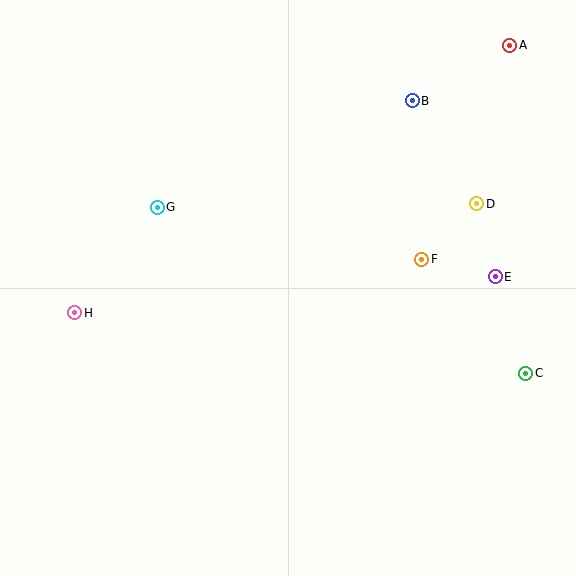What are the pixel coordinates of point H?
Point H is at (75, 313).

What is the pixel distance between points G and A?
The distance between G and A is 388 pixels.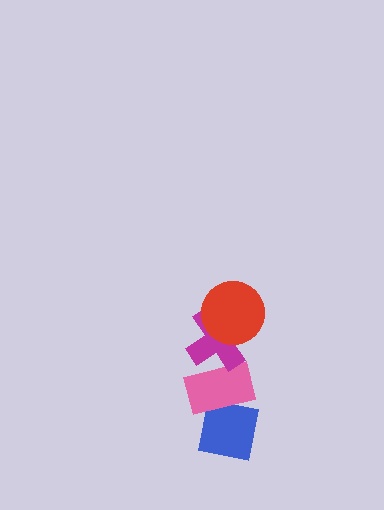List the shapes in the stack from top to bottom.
From top to bottom: the red circle, the magenta cross, the pink rectangle, the blue square.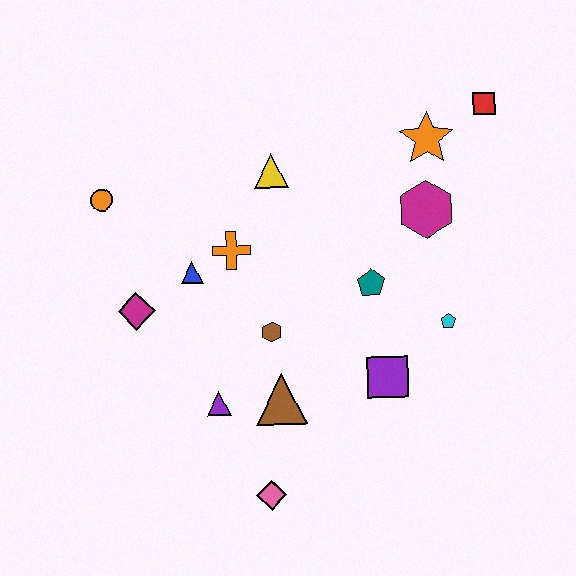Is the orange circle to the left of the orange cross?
Yes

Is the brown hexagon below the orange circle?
Yes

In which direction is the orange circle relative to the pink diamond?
The orange circle is above the pink diamond.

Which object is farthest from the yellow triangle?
The pink diamond is farthest from the yellow triangle.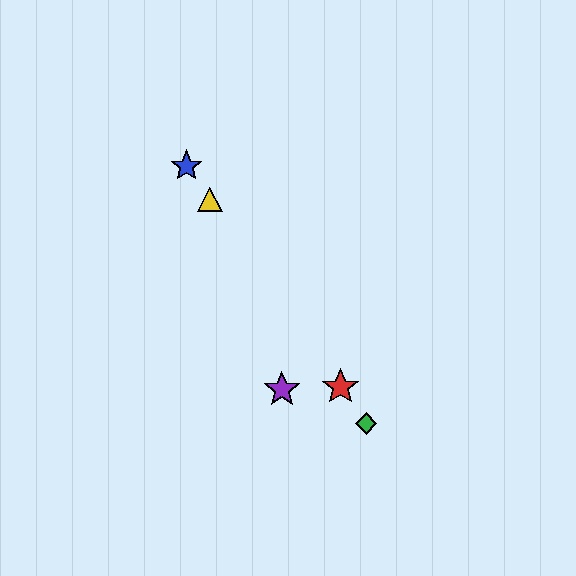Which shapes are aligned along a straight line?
The red star, the blue star, the green diamond, the yellow triangle are aligned along a straight line.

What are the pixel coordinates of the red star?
The red star is at (341, 387).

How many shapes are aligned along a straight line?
4 shapes (the red star, the blue star, the green diamond, the yellow triangle) are aligned along a straight line.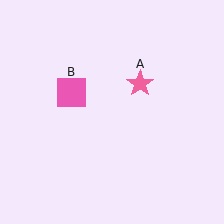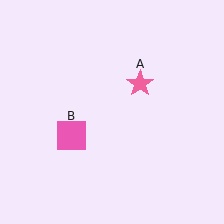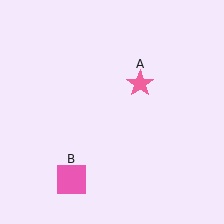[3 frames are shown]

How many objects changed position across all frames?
1 object changed position: pink square (object B).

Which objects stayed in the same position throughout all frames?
Pink star (object A) remained stationary.